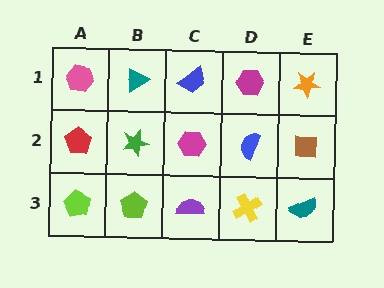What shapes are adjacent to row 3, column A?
A red pentagon (row 2, column A), a lime pentagon (row 3, column B).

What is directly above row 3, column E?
A brown square.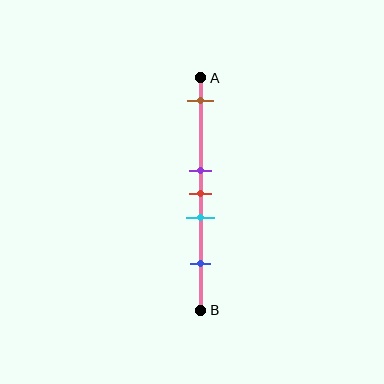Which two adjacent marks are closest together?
The purple and red marks are the closest adjacent pair.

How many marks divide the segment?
There are 5 marks dividing the segment.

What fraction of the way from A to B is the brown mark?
The brown mark is approximately 10% (0.1) of the way from A to B.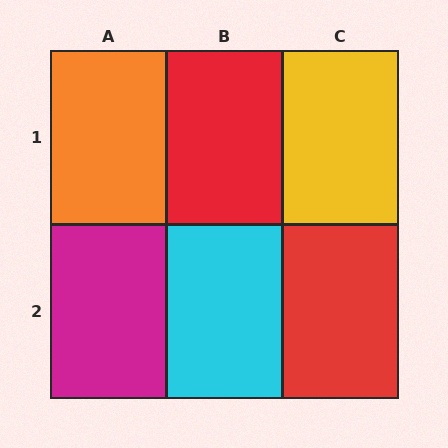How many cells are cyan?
1 cell is cyan.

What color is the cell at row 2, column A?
Magenta.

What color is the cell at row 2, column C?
Red.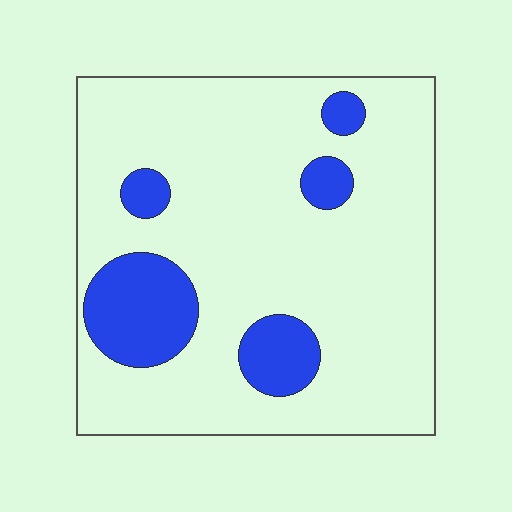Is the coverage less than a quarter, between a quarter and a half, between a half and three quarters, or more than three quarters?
Less than a quarter.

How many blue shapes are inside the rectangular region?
5.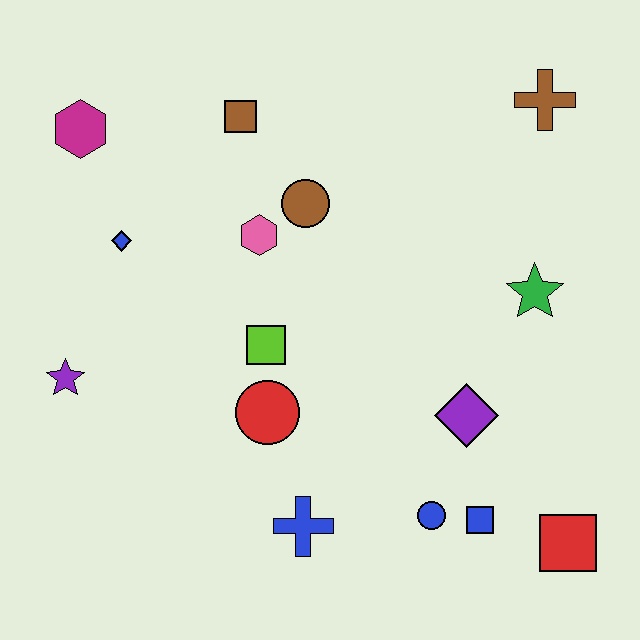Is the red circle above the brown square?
No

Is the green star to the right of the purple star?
Yes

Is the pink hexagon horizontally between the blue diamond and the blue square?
Yes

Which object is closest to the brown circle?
The pink hexagon is closest to the brown circle.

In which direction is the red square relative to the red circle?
The red square is to the right of the red circle.